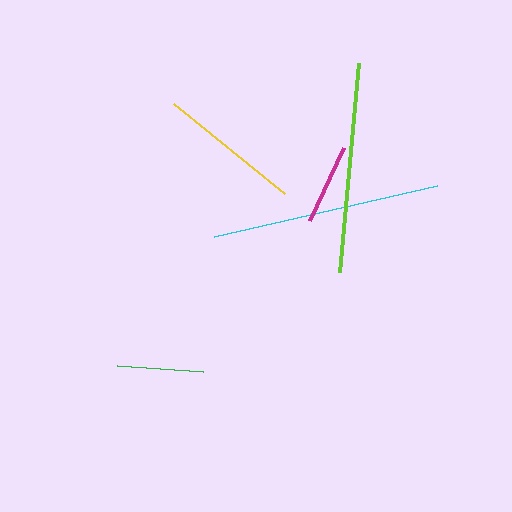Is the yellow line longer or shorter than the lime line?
The lime line is longer than the yellow line.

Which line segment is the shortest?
The magenta line is the shortest at approximately 81 pixels.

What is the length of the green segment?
The green segment is approximately 87 pixels long.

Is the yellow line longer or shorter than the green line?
The yellow line is longer than the green line.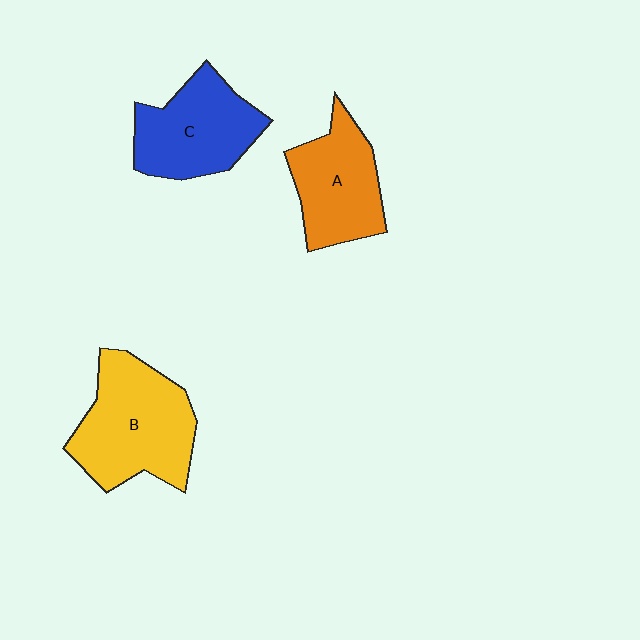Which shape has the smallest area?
Shape A (orange).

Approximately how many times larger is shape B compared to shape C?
Approximately 1.2 times.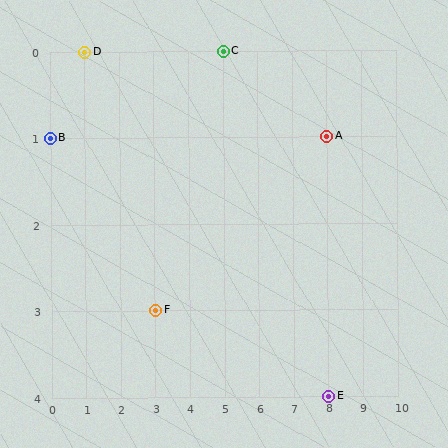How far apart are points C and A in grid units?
Points C and A are 3 columns and 1 row apart (about 3.2 grid units diagonally).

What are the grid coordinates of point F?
Point F is at grid coordinates (3, 3).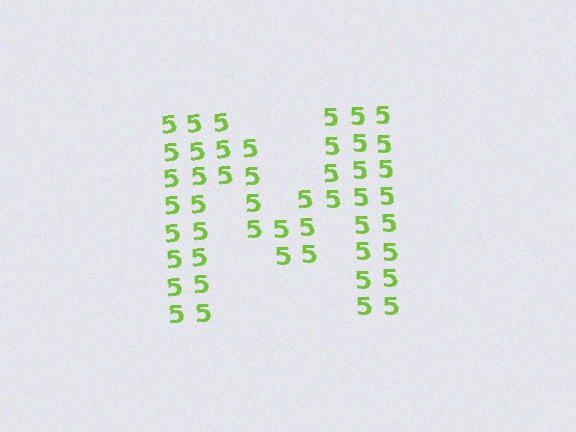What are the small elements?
The small elements are digit 5's.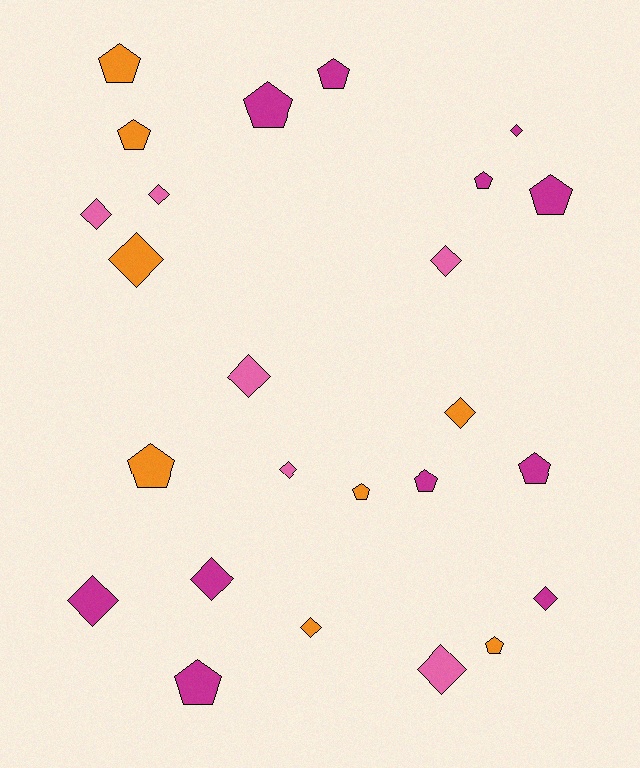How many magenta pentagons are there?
There are 7 magenta pentagons.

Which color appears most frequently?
Magenta, with 11 objects.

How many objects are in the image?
There are 25 objects.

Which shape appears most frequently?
Diamond, with 13 objects.